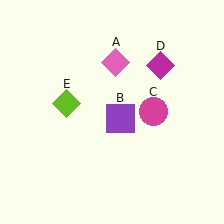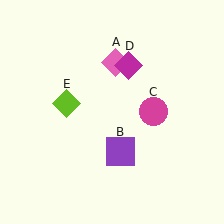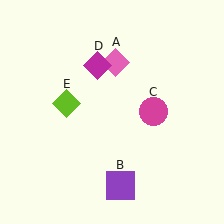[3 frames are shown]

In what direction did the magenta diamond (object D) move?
The magenta diamond (object D) moved left.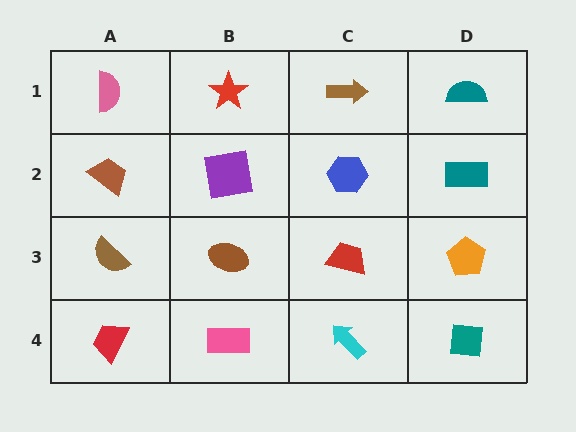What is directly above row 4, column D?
An orange pentagon.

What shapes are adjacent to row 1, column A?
A brown trapezoid (row 2, column A), a red star (row 1, column B).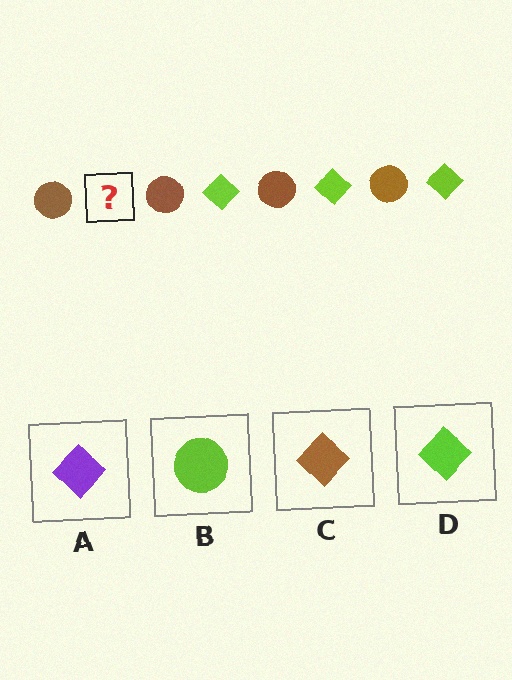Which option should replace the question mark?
Option D.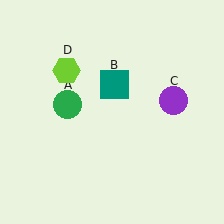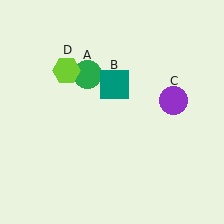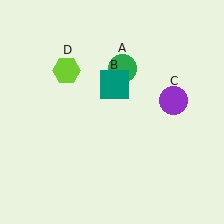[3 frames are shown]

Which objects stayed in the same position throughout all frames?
Teal square (object B) and purple circle (object C) and lime hexagon (object D) remained stationary.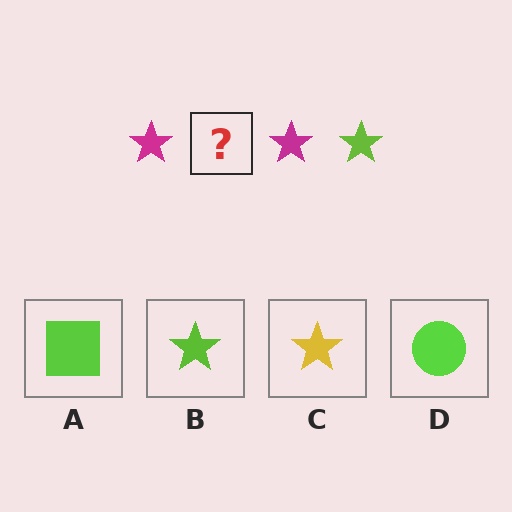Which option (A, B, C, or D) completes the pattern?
B.